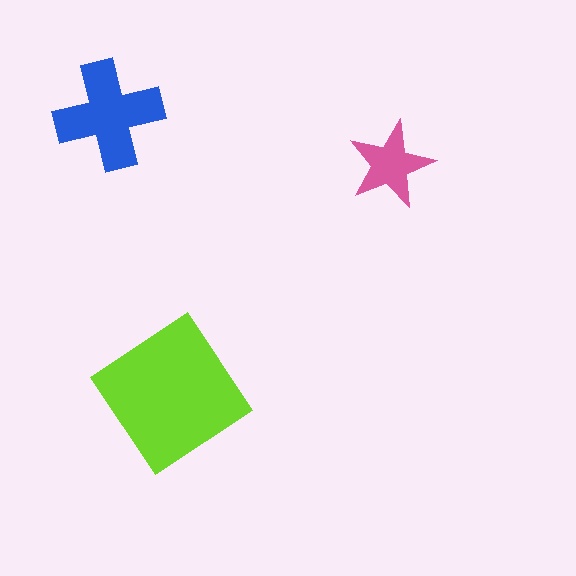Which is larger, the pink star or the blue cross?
The blue cross.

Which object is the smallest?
The pink star.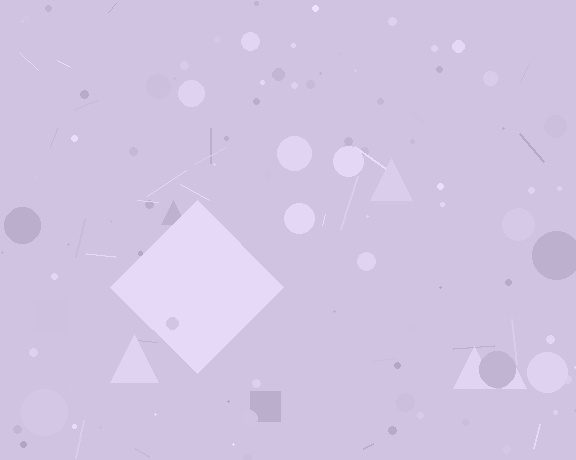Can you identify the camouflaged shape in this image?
The camouflaged shape is a diamond.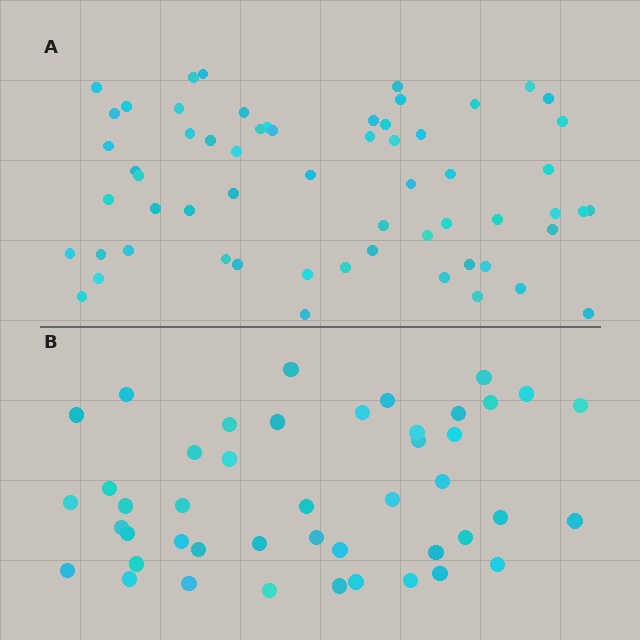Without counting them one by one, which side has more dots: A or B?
Region A (the top region) has more dots.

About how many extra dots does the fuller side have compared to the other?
Region A has approximately 15 more dots than region B.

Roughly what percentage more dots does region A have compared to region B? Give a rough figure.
About 35% more.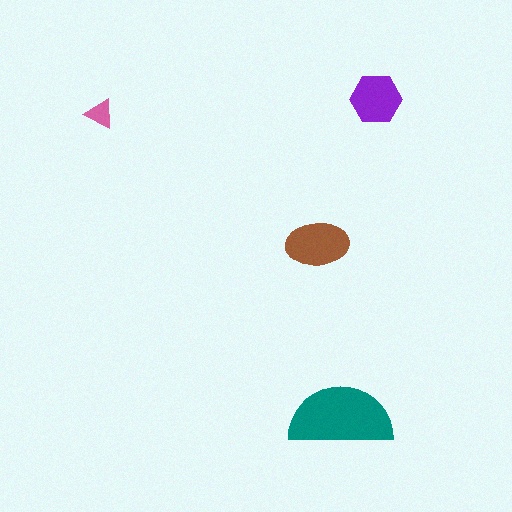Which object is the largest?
The teal semicircle.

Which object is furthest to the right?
The purple hexagon is rightmost.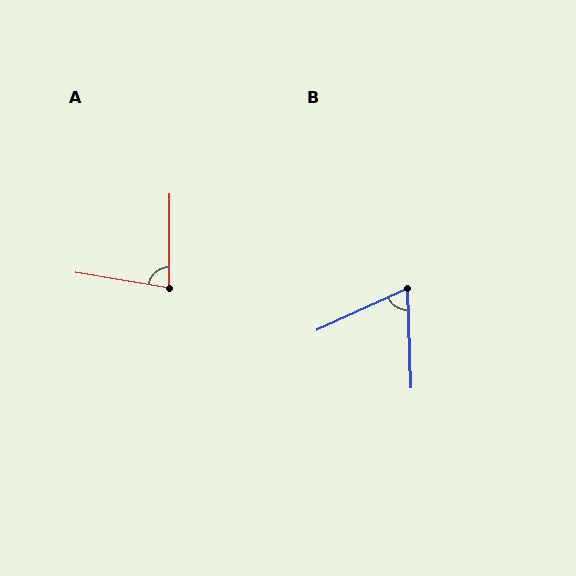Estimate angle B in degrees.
Approximately 67 degrees.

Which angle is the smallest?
B, at approximately 67 degrees.